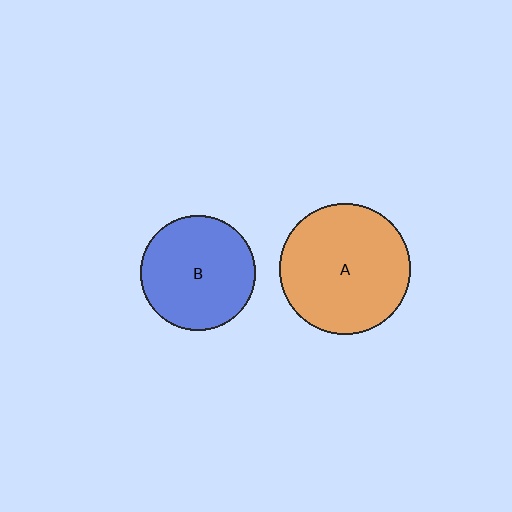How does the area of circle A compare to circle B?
Approximately 1.3 times.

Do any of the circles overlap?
No, none of the circles overlap.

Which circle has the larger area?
Circle A (orange).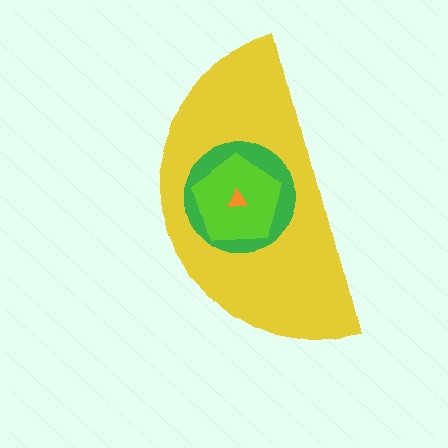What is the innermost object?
The orange triangle.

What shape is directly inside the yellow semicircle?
The green circle.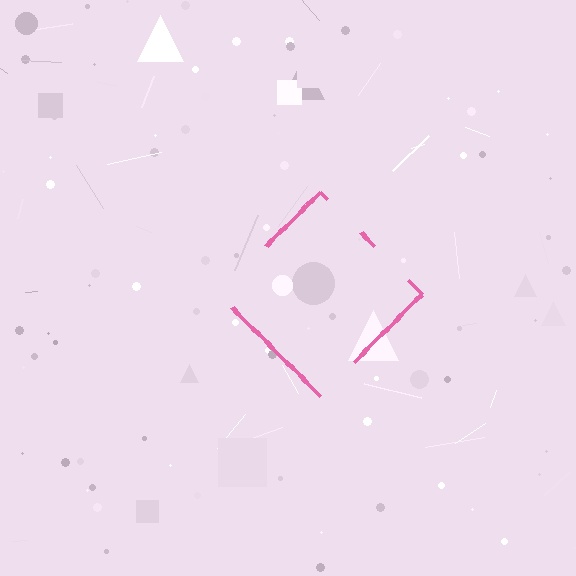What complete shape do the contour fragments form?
The contour fragments form a diamond.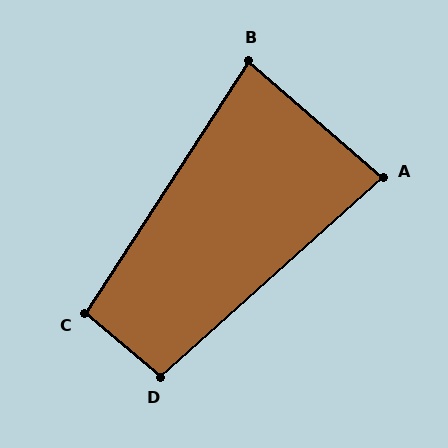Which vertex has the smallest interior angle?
B, at approximately 82 degrees.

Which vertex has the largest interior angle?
D, at approximately 98 degrees.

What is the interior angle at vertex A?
Approximately 83 degrees (acute).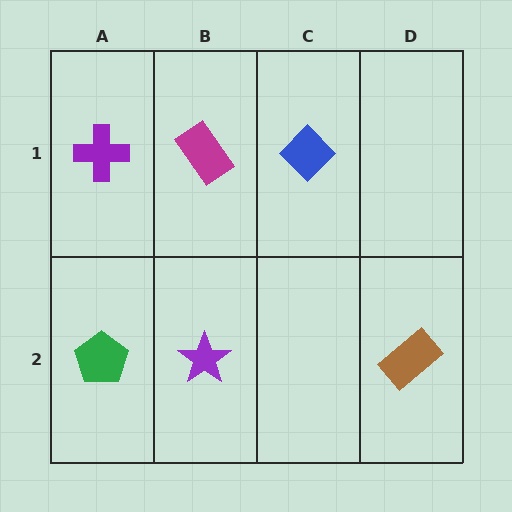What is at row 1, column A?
A purple cross.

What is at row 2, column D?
A brown rectangle.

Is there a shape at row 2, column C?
No, that cell is empty.